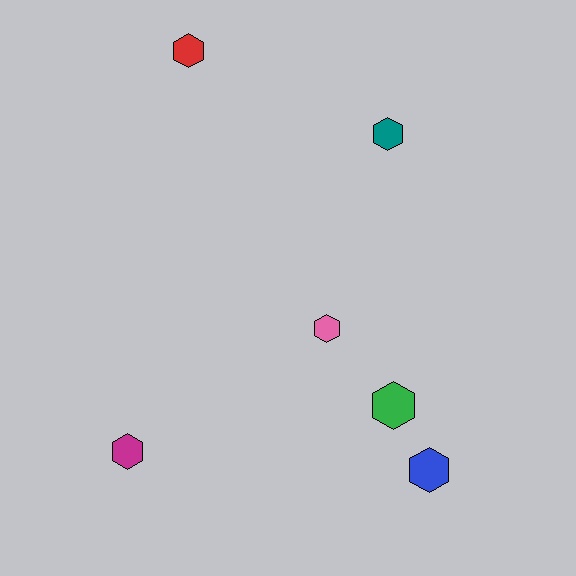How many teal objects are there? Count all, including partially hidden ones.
There is 1 teal object.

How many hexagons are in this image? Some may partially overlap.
There are 6 hexagons.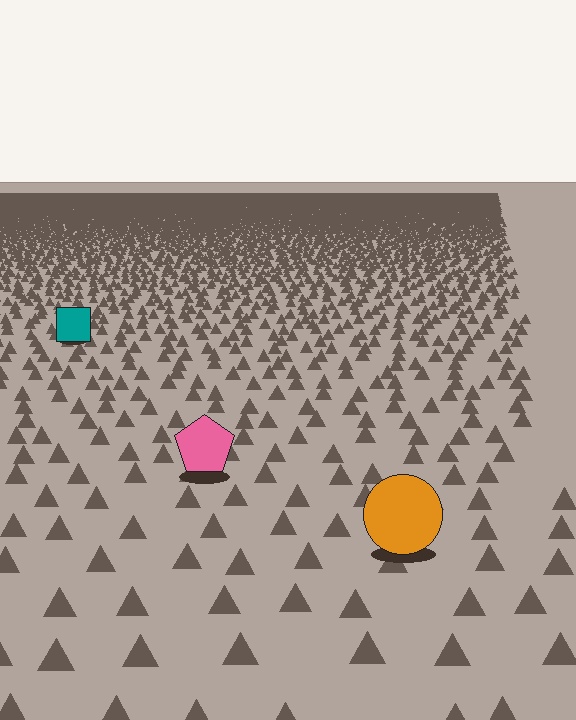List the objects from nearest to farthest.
From nearest to farthest: the orange circle, the pink pentagon, the teal square.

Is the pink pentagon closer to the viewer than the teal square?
Yes. The pink pentagon is closer — you can tell from the texture gradient: the ground texture is coarser near it.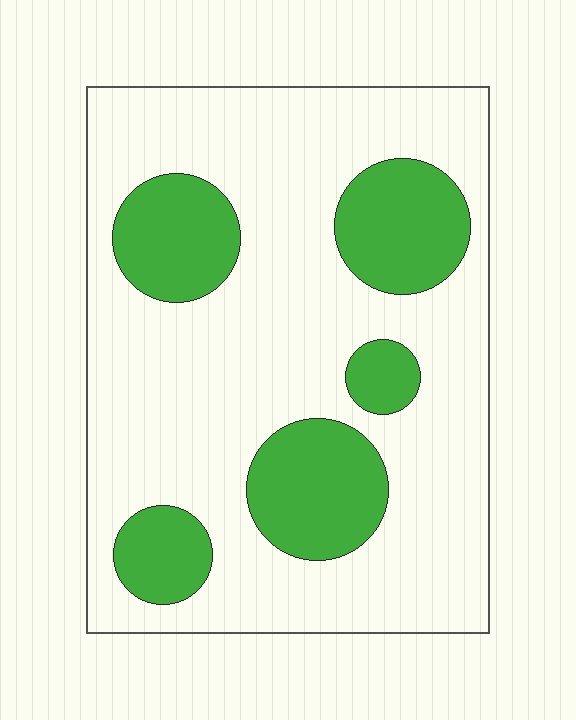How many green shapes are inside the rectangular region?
5.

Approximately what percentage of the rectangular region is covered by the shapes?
Approximately 25%.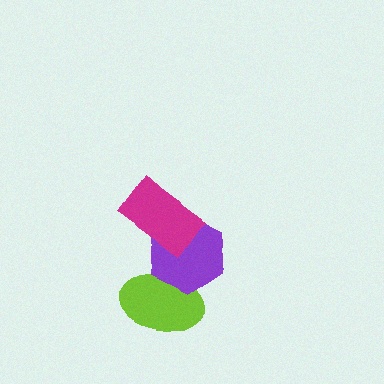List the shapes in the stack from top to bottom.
From top to bottom: the magenta rectangle, the purple hexagon, the lime ellipse.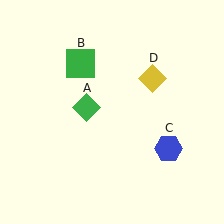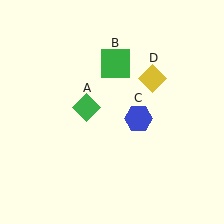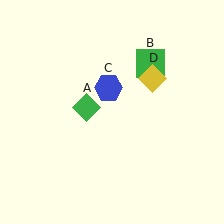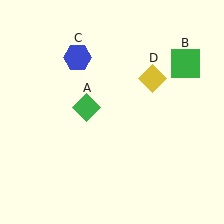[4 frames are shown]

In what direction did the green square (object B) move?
The green square (object B) moved right.